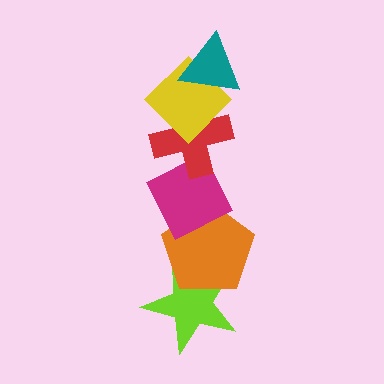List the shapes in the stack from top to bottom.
From top to bottom: the teal triangle, the yellow diamond, the red cross, the magenta diamond, the orange pentagon, the lime star.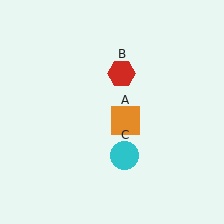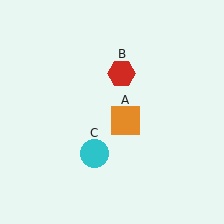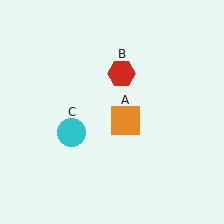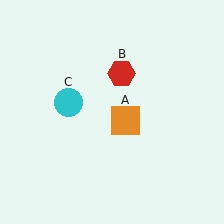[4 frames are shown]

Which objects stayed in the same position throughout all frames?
Orange square (object A) and red hexagon (object B) remained stationary.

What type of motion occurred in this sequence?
The cyan circle (object C) rotated clockwise around the center of the scene.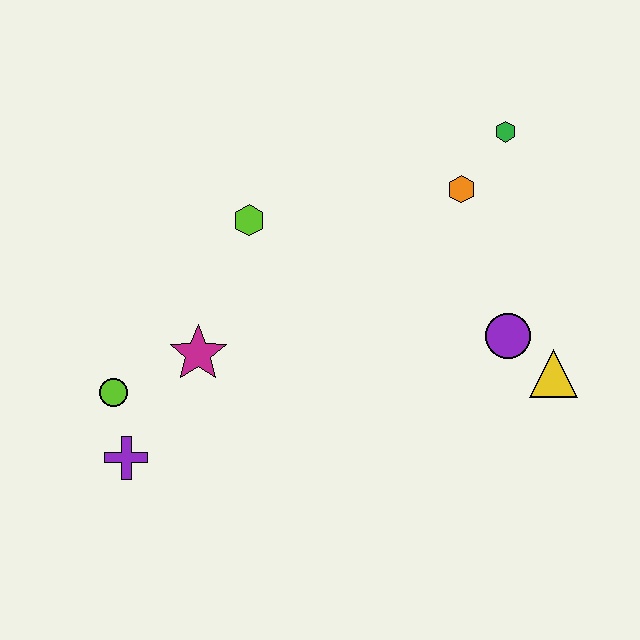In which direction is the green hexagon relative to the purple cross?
The green hexagon is to the right of the purple cross.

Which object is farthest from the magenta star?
The green hexagon is farthest from the magenta star.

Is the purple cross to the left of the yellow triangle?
Yes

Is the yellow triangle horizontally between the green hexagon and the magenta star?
No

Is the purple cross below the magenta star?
Yes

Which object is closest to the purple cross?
The lime circle is closest to the purple cross.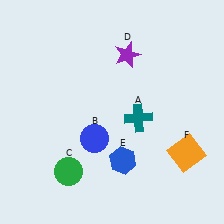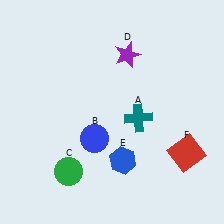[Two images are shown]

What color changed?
The square (F) changed from orange in Image 1 to red in Image 2.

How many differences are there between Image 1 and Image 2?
There is 1 difference between the two images.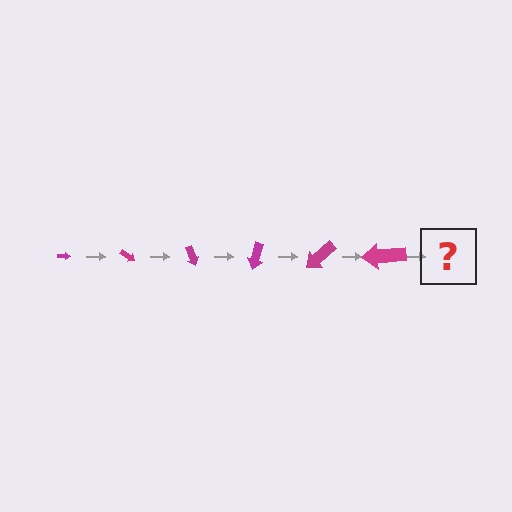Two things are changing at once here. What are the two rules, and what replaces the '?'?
The two rules are that the arrow grows larger each step and it rotates 35 degrees each step. The '?' should be an arrow, larger than the previous one and rotated 210 degrees from the start.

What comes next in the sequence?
The next element should be an arrow, larger than the previous one and rotated 210 degrees from the start.